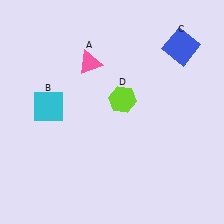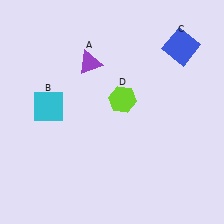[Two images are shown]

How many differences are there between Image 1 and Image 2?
There is 1 difference between the two images.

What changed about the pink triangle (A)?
In Image 1, A is pink. In Image 2, it changed to purple.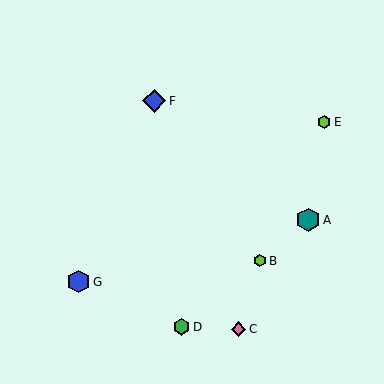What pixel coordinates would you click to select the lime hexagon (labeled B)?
Click at (260, 261) to select the lime hexagon B.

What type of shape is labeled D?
Shape D is a green hexagon.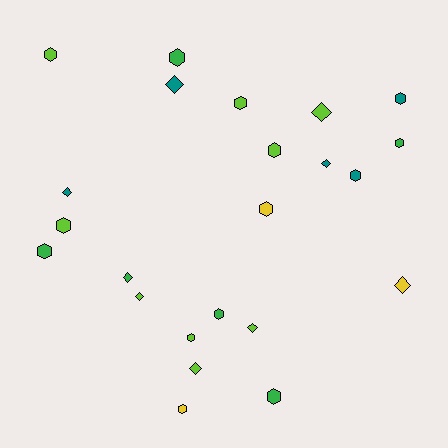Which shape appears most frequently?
Hexagon, with 14 objects.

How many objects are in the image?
There are 23 objects.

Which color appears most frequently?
Lime, with 9 objects.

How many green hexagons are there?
There are 5 green hexagons.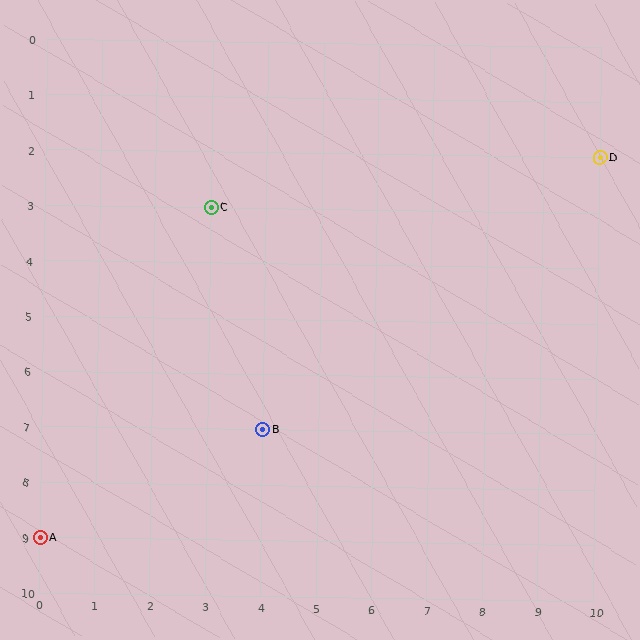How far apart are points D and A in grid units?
Points D and A are 10 columns and 7 rows apart (about 12.2 grid units diagonally).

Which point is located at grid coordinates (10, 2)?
Point D is at (10, 2).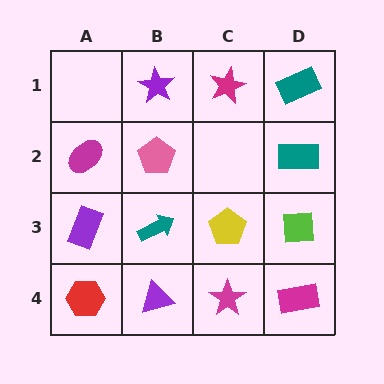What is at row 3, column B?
A teal arrow.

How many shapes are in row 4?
4 shapes.